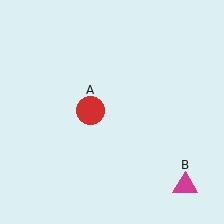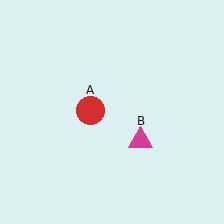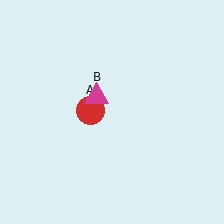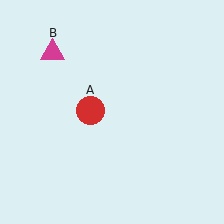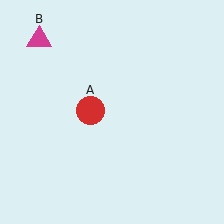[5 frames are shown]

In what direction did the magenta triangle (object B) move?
The magenta triangle (object B) moved up and to the left.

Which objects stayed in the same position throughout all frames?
Red circle (object A) remained stationary.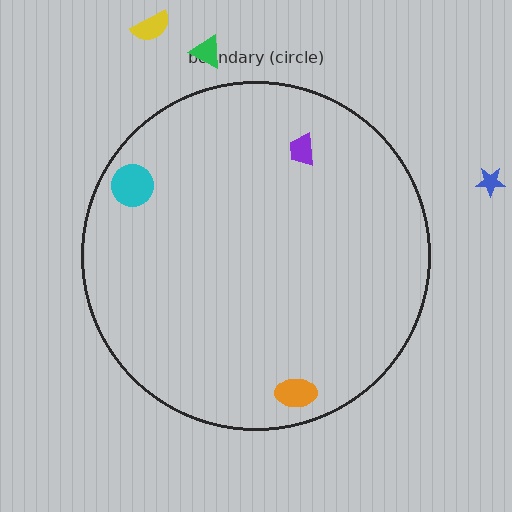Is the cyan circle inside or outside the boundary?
Inside.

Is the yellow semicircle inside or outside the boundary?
Outside.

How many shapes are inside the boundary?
3 inside, 3 outside.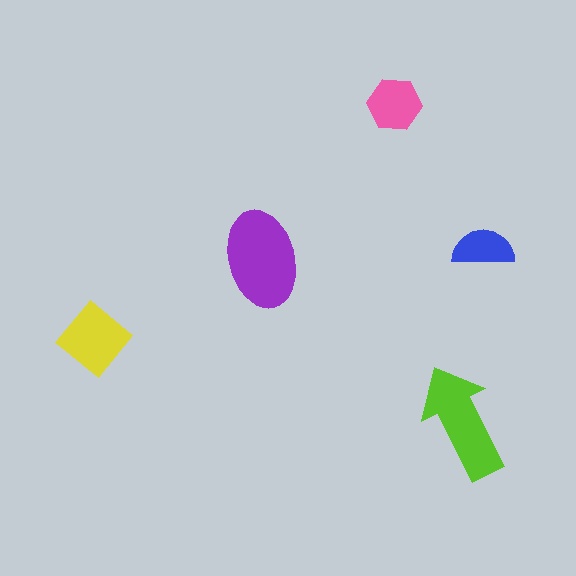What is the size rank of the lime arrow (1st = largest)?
2nd.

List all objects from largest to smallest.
The purple ellipse, the lime arrow, the yellow diamond, the pink hexagon, the blue semicircle.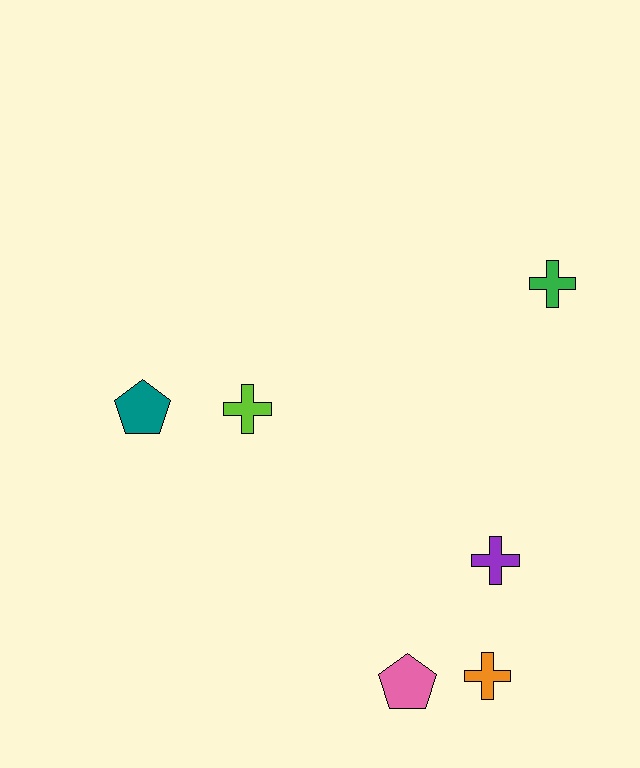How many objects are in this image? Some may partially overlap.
There are 6 objects.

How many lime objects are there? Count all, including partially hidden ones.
There is 1 lime object.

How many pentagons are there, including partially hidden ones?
There are 2 pentagons.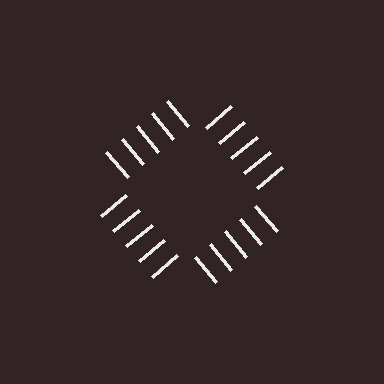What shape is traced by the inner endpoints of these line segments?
An illusory square — the line segments terminate on its edges but no continuous stroke is drawn.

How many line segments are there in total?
20 — 5 along each of the 4 edges.